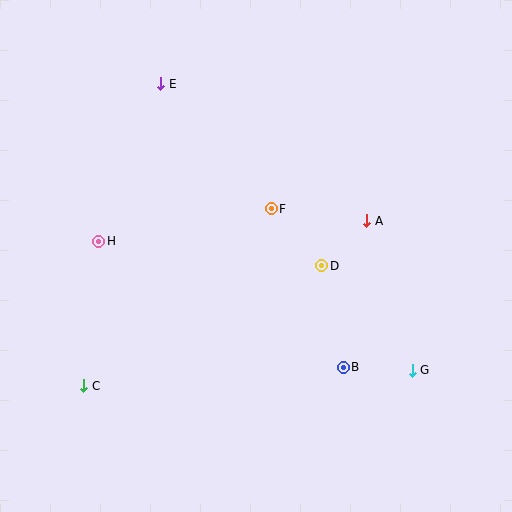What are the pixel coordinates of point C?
Point C is at (84, 386).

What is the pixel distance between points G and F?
The distance between G and F is 214 pixels.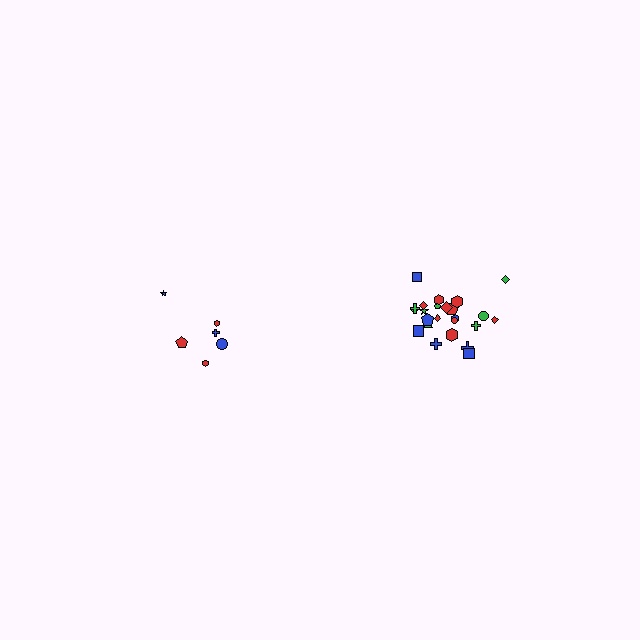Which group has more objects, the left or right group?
The right group.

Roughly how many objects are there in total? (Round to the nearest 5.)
Roughly 30 objects in total.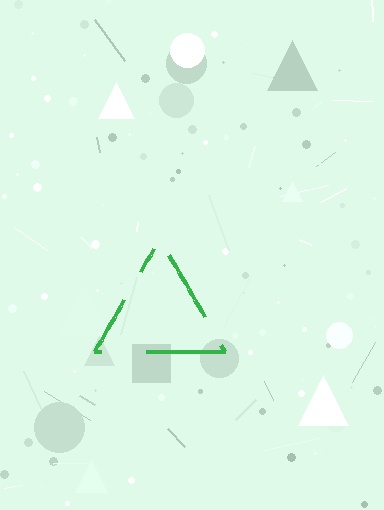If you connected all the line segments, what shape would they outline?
They would outline a triangle.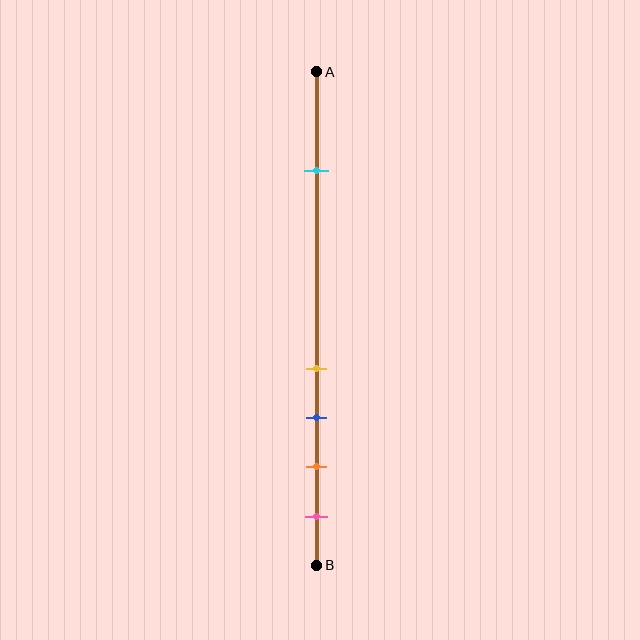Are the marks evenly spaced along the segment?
No, the marks are not evenly spaced.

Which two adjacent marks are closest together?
The yellow and blue marks are the closest adjacent pair.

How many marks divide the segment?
There are 5 marks dividing the segment.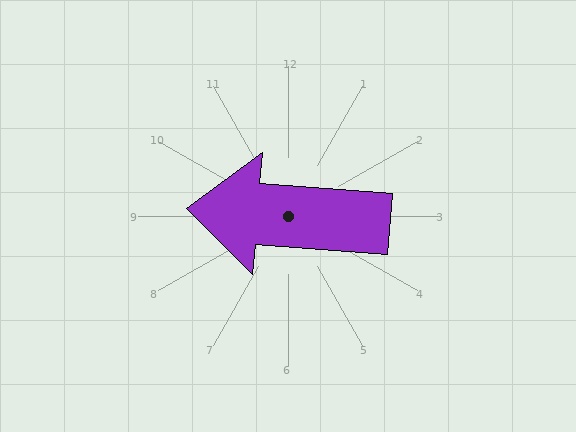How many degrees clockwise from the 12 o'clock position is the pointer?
Approximately 274 degrees.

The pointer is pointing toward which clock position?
Roughly 9 o'clock.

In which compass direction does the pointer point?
West.